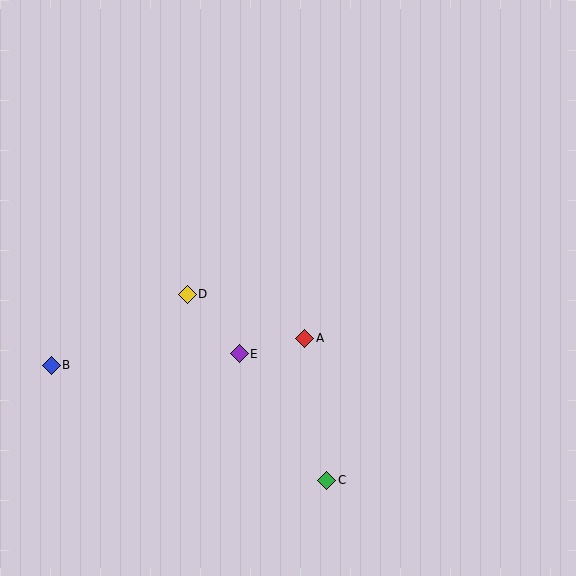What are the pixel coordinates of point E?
Point E is at (239, 354).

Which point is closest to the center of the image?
Point A at (305, 338) is closest to the center.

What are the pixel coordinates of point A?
Point A is at (305, 338).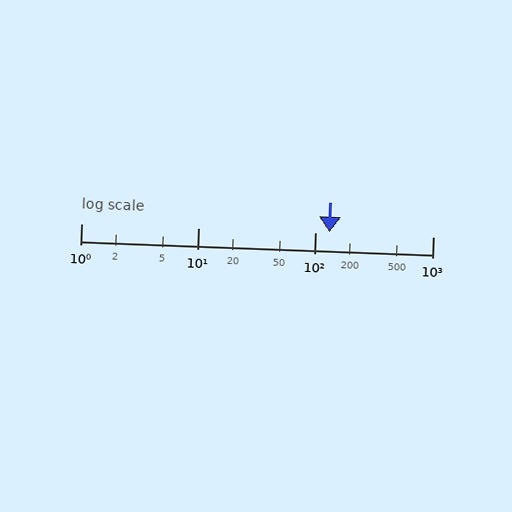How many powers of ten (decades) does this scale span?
The scale spans 3 decades, from 1 to 1000.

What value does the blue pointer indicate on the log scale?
The pointer indicates approximately 130.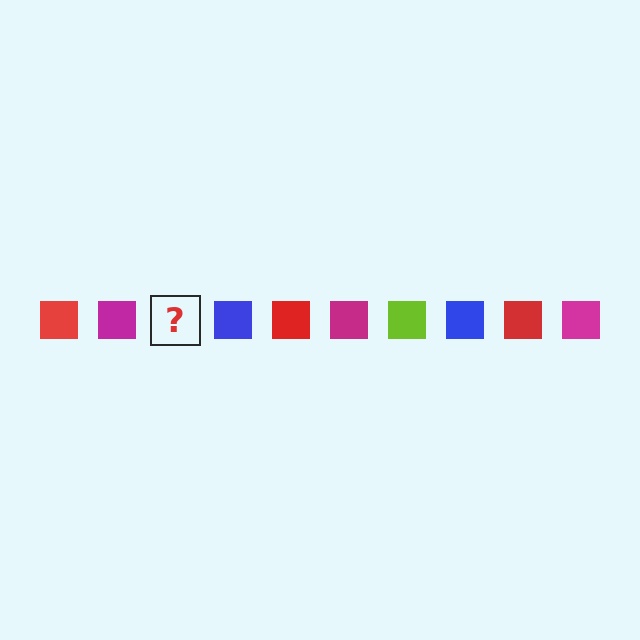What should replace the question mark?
The question mark should be replaced with a lime square.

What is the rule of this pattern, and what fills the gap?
The rule is that the pattern cycles through red, magenta, lime, blue squares. The gap should be filled with a lime square.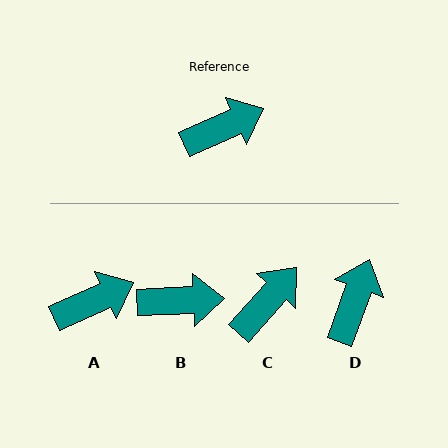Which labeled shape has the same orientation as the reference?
A.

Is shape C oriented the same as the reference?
No, it is off by about 24 degrees.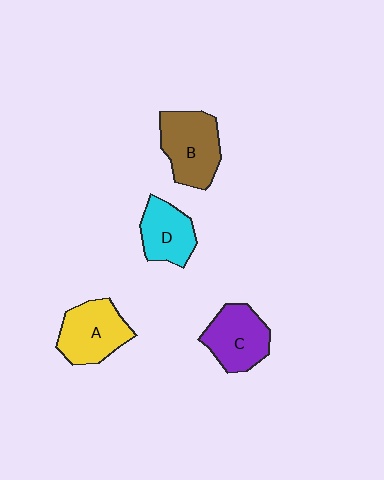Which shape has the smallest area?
Shape D (cyan).